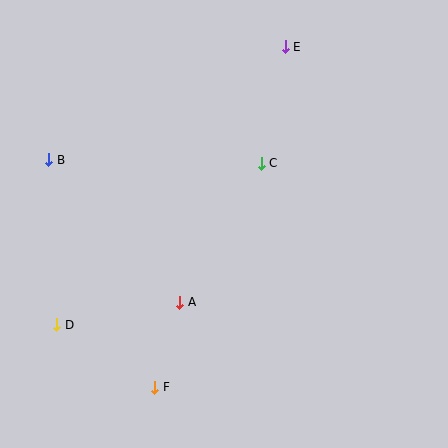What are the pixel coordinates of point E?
Point E is at (285, 47).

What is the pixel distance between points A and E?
The distance between A and E is 276 pixels.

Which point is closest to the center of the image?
Point C at (261, 163) is closest to the center.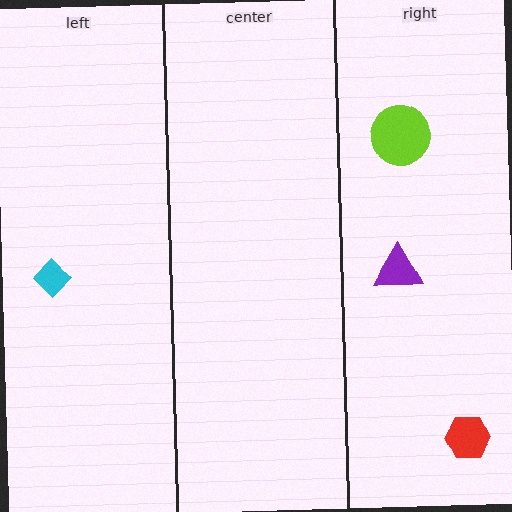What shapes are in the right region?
The lime circle, the red hexagon, the purple triangle.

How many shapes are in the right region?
3.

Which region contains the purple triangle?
The right region.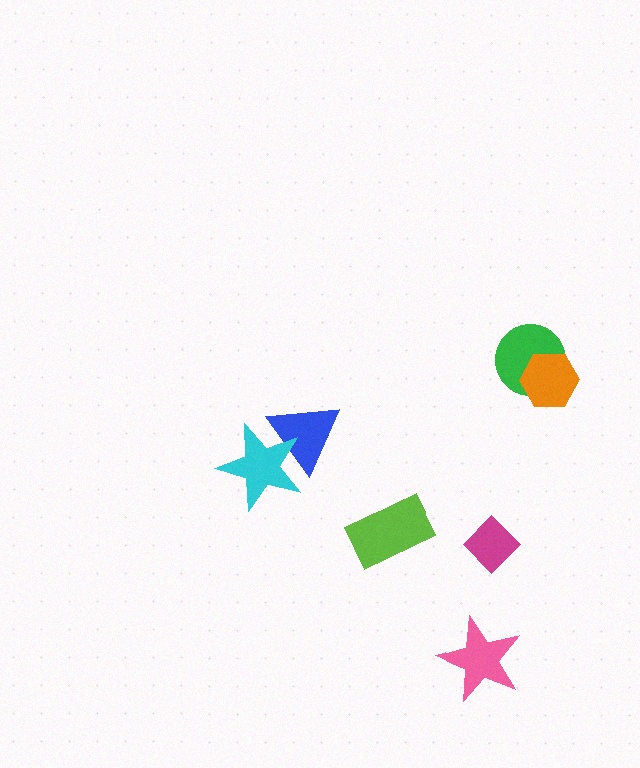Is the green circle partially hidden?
Yes, it is partially covered by another shape.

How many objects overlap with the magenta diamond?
0 objects overlap with the magenta diamond.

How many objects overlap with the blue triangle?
1 object overlaps with the blue triangle.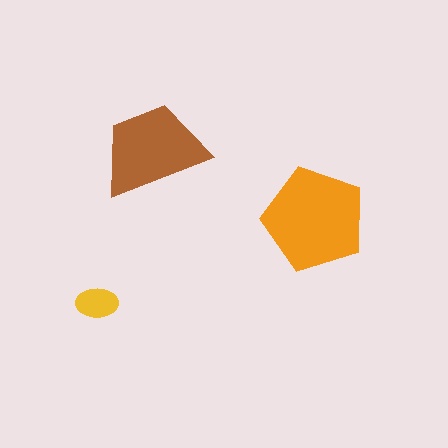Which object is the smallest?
The yellow ellipse.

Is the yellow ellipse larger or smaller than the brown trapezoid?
Smaller.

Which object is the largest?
The orange pentagon.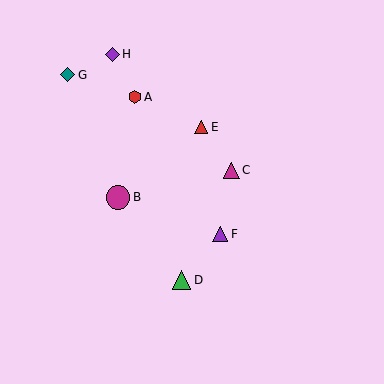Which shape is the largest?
The magenta circle (labeled B) is the largest.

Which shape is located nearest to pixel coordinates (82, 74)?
The teal diamond (labeled G) at (68, 75) is nearest to that location.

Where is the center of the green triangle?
The center of the green triangle is at (181, 280).